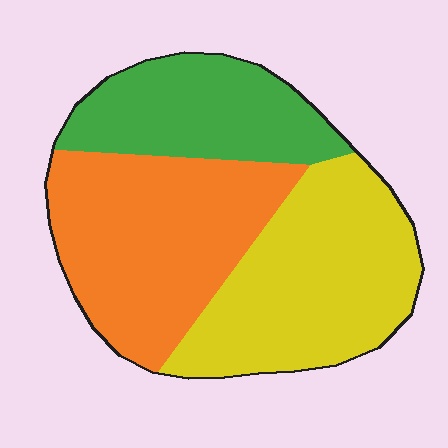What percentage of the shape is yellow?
Yellow takes up about three eighths (3/8) of the shape.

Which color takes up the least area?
Green, at roughly 25%.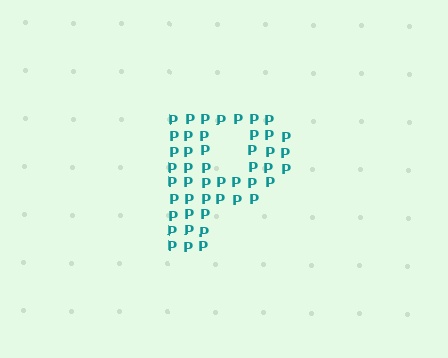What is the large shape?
The large shape is the letter P.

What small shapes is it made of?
It is made of small letter P's.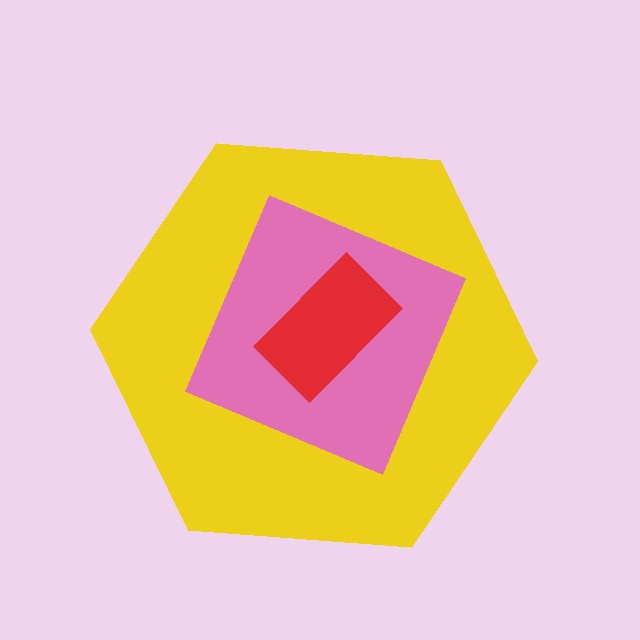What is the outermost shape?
The yellow hexagon.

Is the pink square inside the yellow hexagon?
Yes.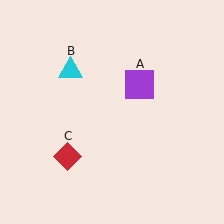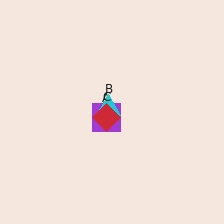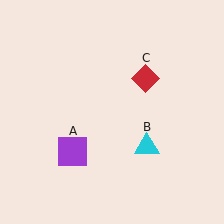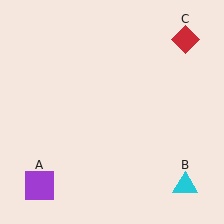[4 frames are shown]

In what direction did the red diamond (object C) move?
The red diamond (object C) moved up and to the right.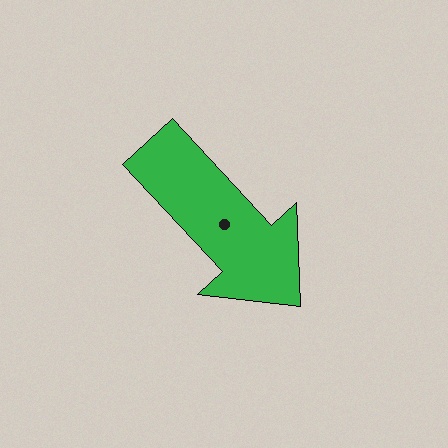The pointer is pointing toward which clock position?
Roughly 5 o'clock.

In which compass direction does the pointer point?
Southeast.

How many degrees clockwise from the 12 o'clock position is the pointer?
Approximately 137 degrees.